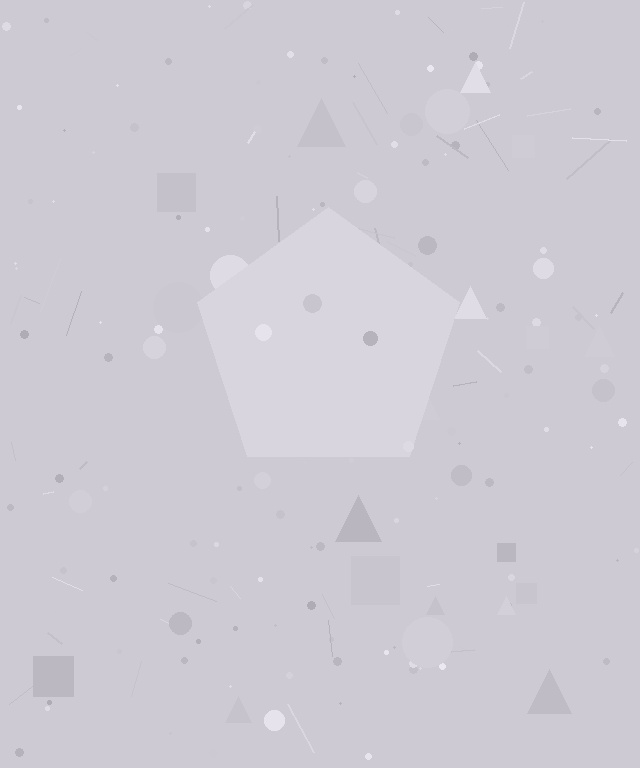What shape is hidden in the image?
A pentagon is hidden in the image.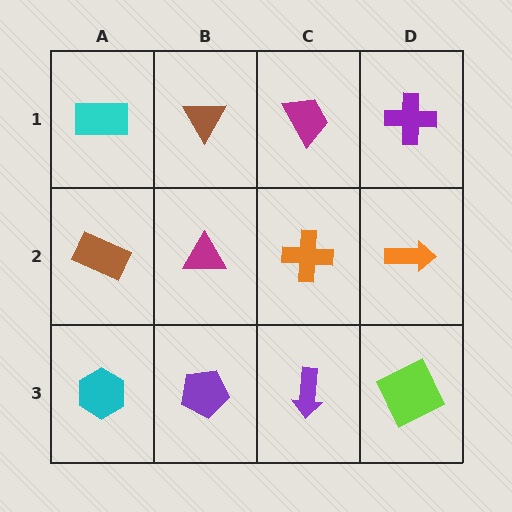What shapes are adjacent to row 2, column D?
A purple cross (row 1, column D), a lime square (row 3, column D), an orange cross (row 2, column C).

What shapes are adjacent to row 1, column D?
An orange arrow (row 2, column D), a magenta trapezoid (row 1, column C).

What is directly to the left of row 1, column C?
A brown triangle.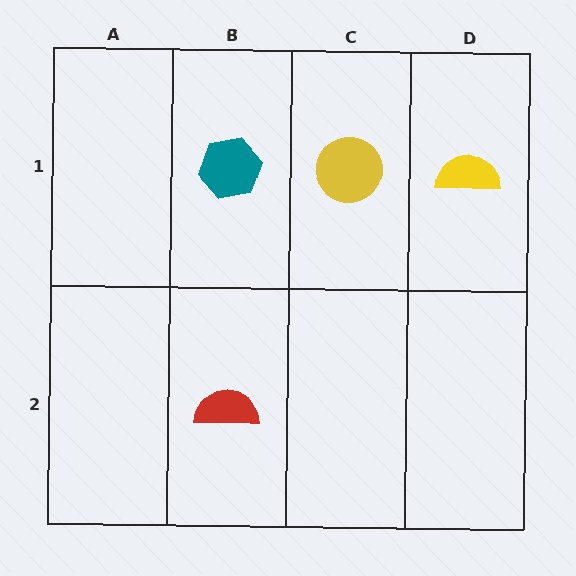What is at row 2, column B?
A red semicircle.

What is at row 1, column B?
A teal hexagon.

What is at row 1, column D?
A yellow semicircle.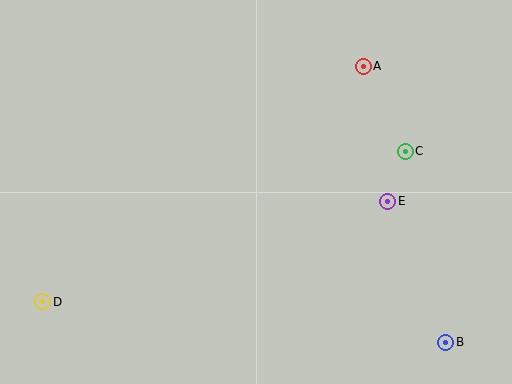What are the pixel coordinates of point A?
Point A is at (363, 66).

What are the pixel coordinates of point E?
Point E is at (388, 201).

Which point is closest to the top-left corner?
Point D is closest to the top-left corner.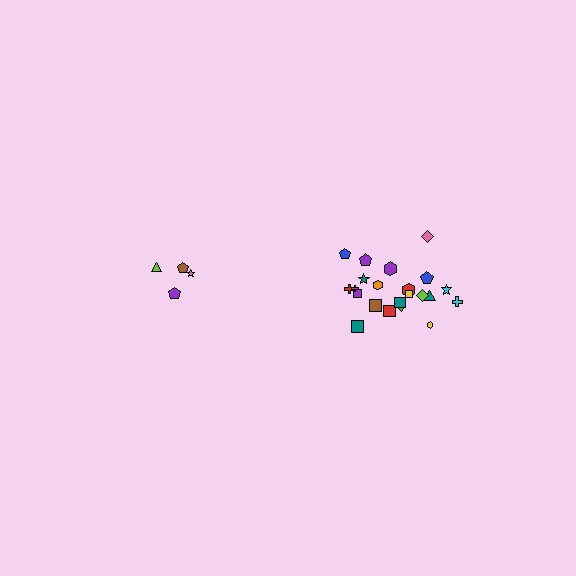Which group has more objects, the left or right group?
The right group.